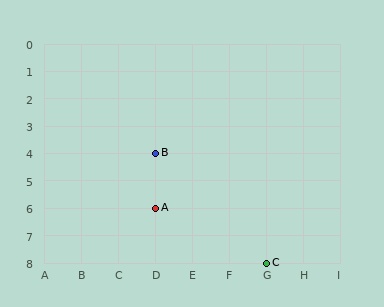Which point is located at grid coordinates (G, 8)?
Point C is at (G, 8).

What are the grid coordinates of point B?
Point B is at grid coordinates (D, 4).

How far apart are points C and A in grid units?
Points C and A are 3 columns and 2 rows apart (about 3.6 grid units diagonally).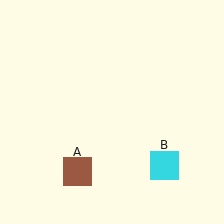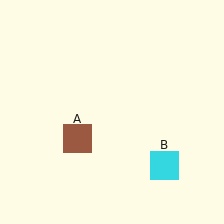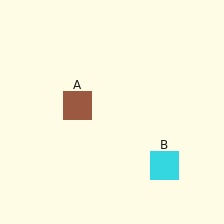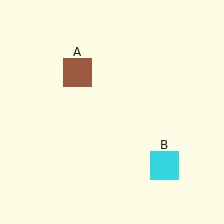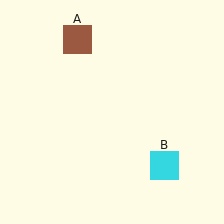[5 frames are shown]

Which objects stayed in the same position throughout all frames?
Cyan square (object B) remained stationary.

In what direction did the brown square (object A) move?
The brown square (object A) moved up.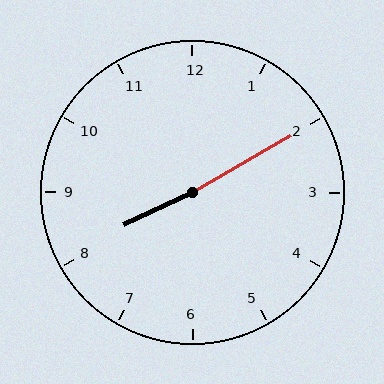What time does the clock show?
8:10.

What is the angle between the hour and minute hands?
Approximately 175 degrees.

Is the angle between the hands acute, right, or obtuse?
It is obtuse.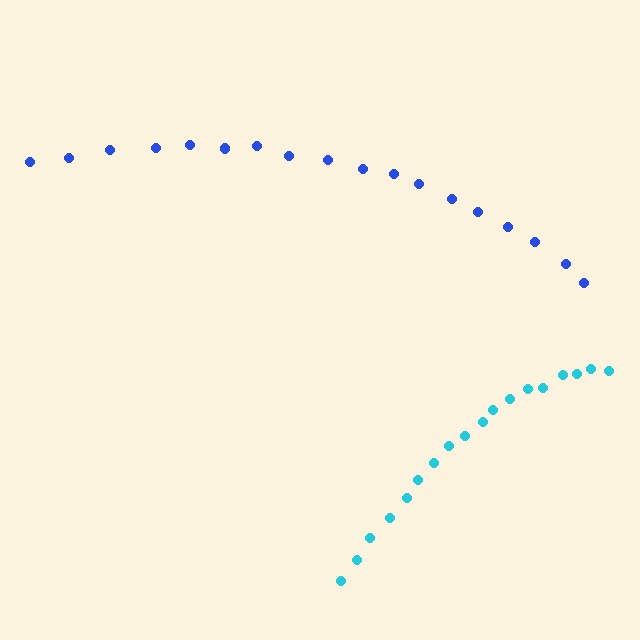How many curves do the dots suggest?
There are 2 distinct paths.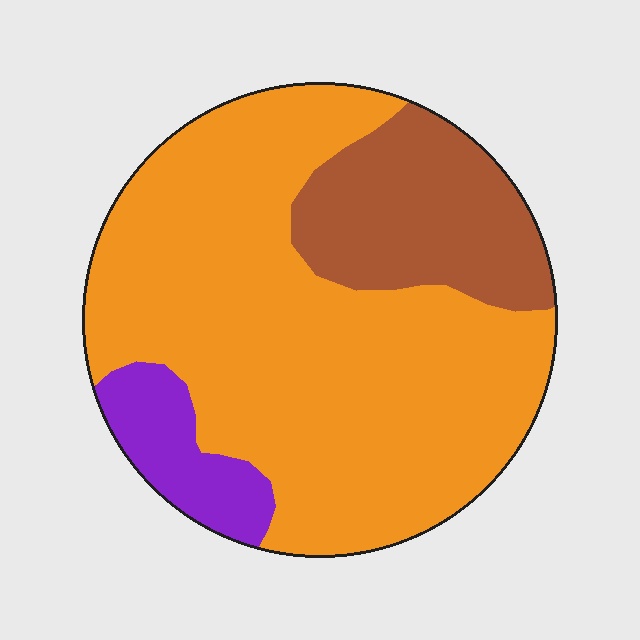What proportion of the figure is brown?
Brown takes up less than a quarter of the figure.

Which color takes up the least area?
Purple, at roughly 10%.